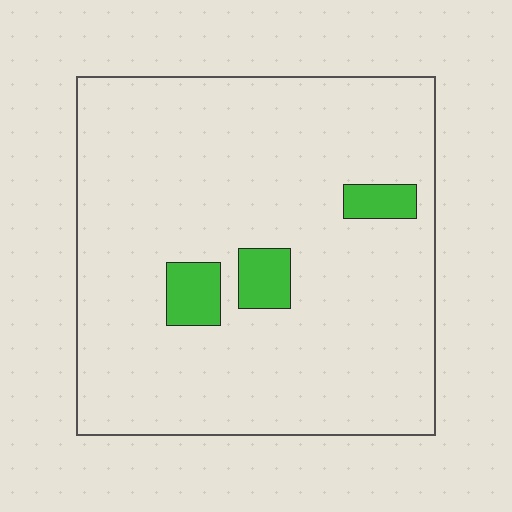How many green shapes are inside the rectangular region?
3.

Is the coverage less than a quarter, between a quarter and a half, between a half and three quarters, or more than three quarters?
Less than a quarter.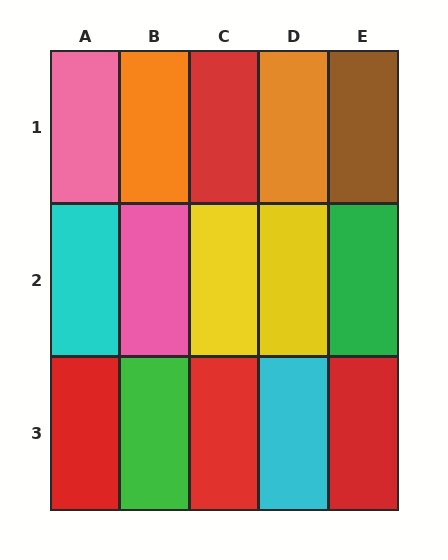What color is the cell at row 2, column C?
Yellow.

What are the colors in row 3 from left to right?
Red, green, red, cyan, red.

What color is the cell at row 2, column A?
Cyan.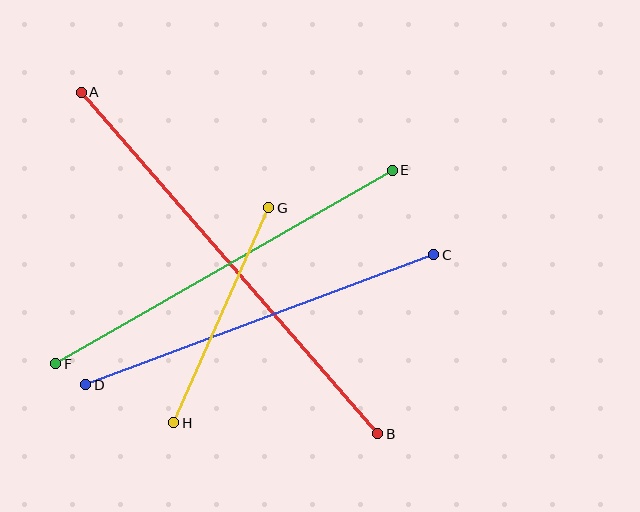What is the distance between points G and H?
The distance is approximately 235 pixels.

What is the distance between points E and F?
The distance is approximately 388 pixels.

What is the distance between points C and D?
The distance is approximately 372 pixels.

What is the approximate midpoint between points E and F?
The midpoint is at approximately (224, 267) pixels.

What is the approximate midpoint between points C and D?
The midpoint is at approximately (260, 320) pixels.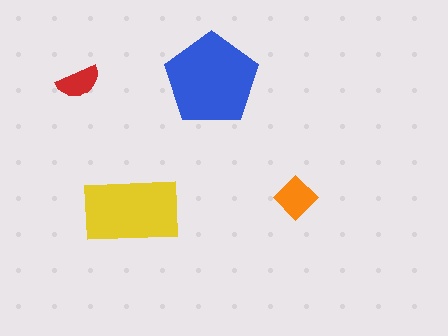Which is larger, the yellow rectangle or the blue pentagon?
The blue pentagon.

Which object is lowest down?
The yellow rectangle is bottommost.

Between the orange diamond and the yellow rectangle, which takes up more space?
The yellow rectangle.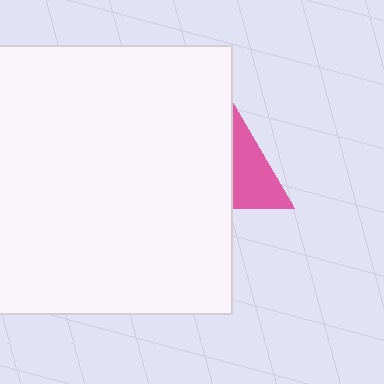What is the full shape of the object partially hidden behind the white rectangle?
The partially hidden object is a pink triangle.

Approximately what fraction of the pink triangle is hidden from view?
Roughly 58% of the pink triangle is hidden behind the white rectangle.